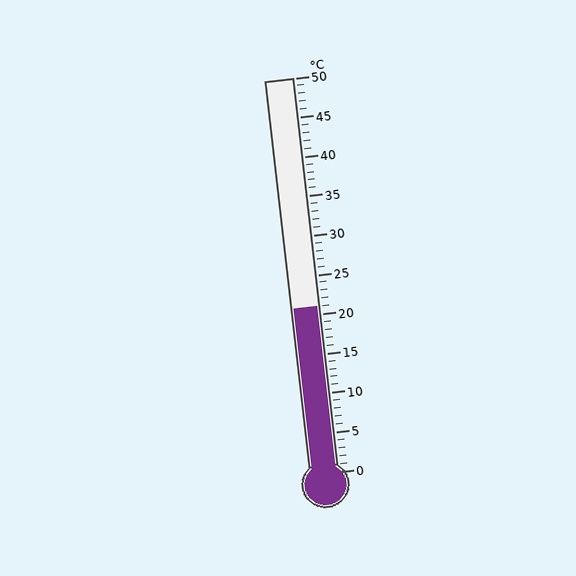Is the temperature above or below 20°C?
The temperature is above 20°C.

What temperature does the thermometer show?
The thermometer shows approximately 21°C.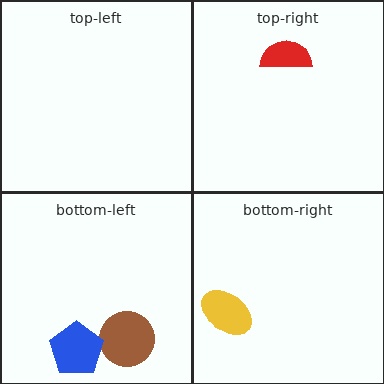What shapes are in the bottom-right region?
The yellow ellipse.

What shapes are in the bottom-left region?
The brown circle, the blue pentagon.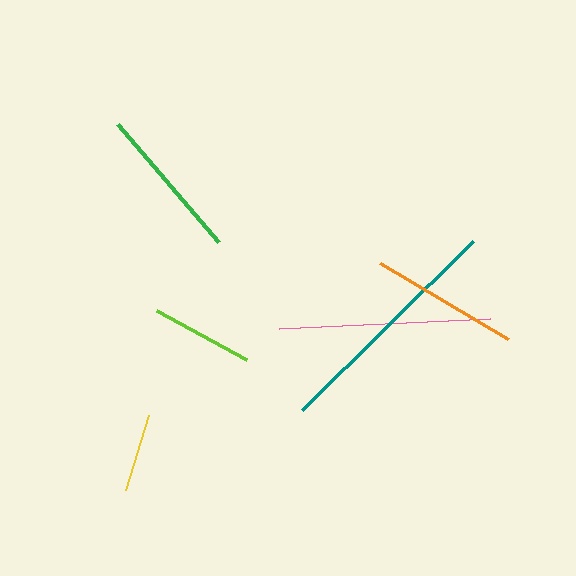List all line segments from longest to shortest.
From longest to shortest: teal, pink, green, orange, lime, yellow.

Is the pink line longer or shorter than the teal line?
The teal line is longer than the pink line.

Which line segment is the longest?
The teal line is the longest at approximately 241 pixels.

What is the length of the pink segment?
The pink segment is approximately 212 pixels long.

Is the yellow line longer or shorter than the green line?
The green line is longer than the yellow line.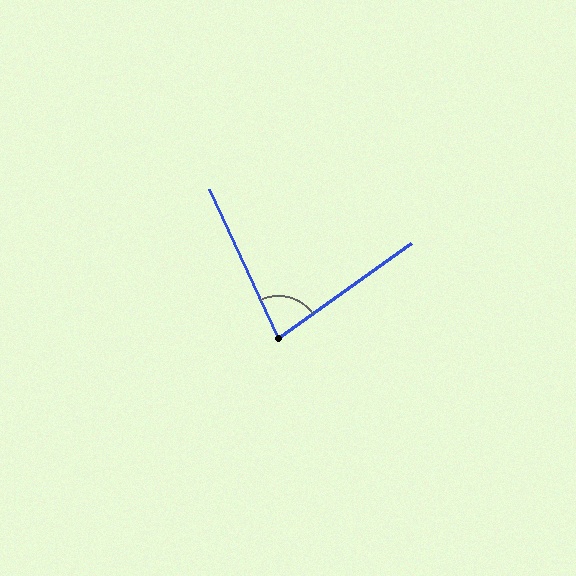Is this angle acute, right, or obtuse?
It is acute.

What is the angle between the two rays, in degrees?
Approximately 79 degrees.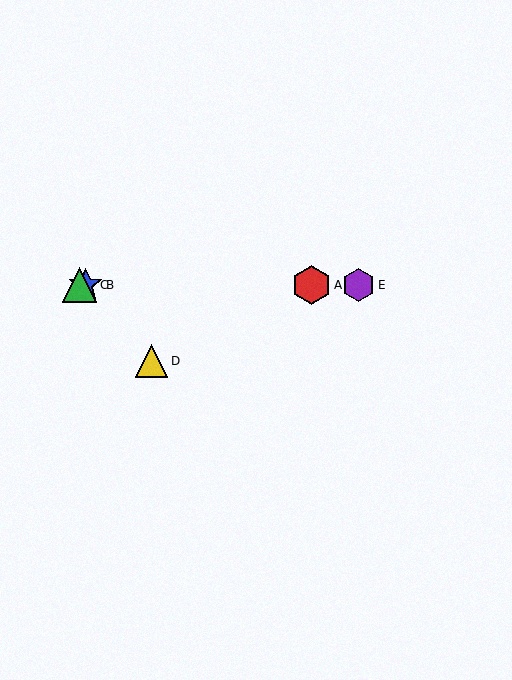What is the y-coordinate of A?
Object A is at y≈285.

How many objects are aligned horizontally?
4 objects (A, B, C, E) are aligned horizontally.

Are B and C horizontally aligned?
Yes, both are at y≈285.